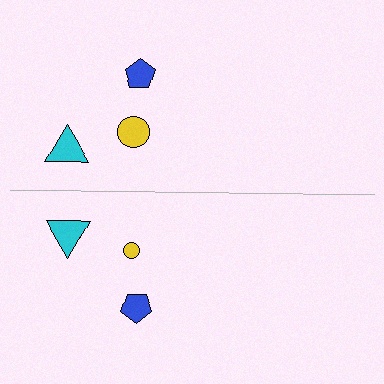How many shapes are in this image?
There are 6 shapes in this image.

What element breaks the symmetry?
The yellow circle on the bottom side has a different size than its mirror counterpart.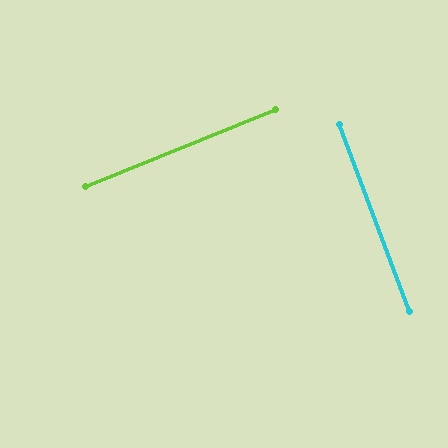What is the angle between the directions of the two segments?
Approximately 88 degrees.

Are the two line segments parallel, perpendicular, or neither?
Perpendicular — they meet at approximately 88°.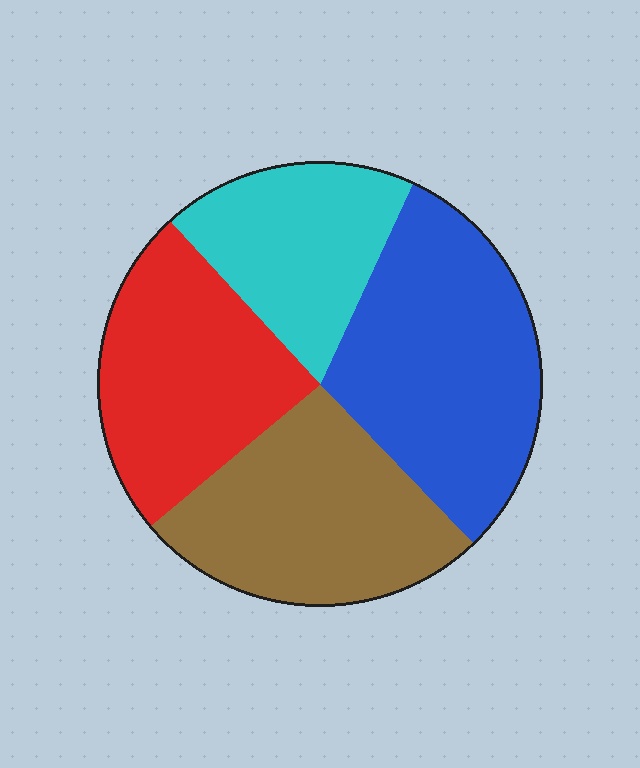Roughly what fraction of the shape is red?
Red covers 24% of the shape.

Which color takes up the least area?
Cyan, at roughly 20%.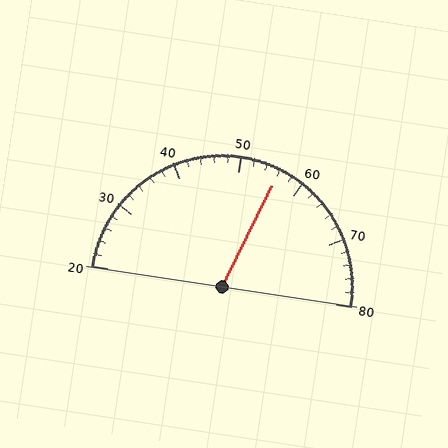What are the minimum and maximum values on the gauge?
The gauge ranges from 20 to 80.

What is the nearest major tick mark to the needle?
The nearest major tick mark is 60.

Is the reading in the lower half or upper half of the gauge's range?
The reading is in the upper half of the range (20 to 80).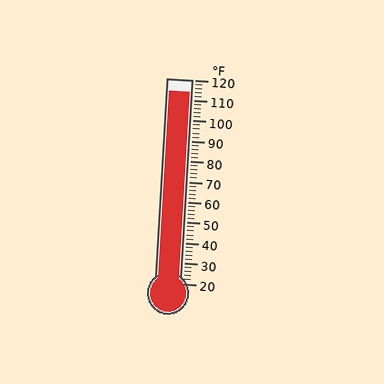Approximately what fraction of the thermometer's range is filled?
The thermometer is filled to approximately 95% of its range.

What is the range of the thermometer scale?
The thermometer scale ranges from 20°F to 120°F.